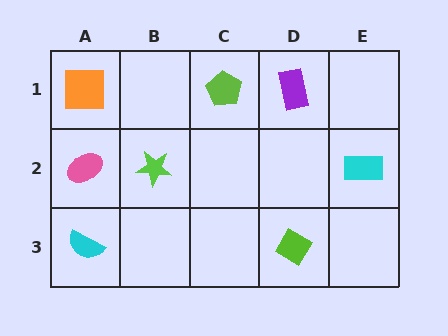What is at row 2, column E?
A cyan rectangle.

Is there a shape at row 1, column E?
No, that cell is empty.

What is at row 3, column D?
A lime diamond.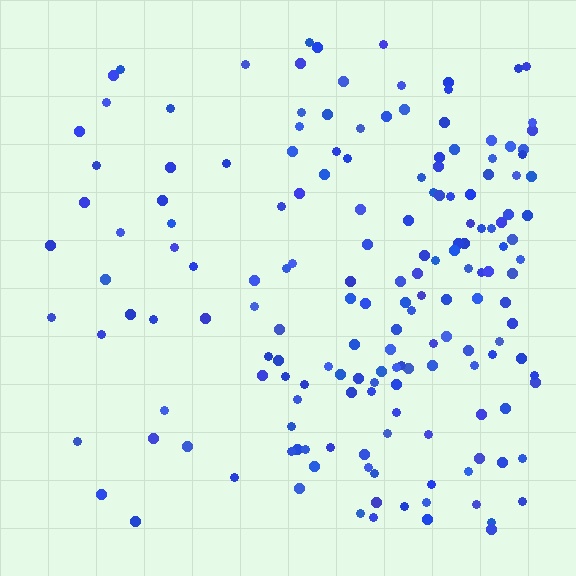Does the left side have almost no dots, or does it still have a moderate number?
Still a moderate number, just noticeably fewer than the right.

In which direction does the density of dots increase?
From left to right, with the right side densest.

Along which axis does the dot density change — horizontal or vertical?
Horizontal.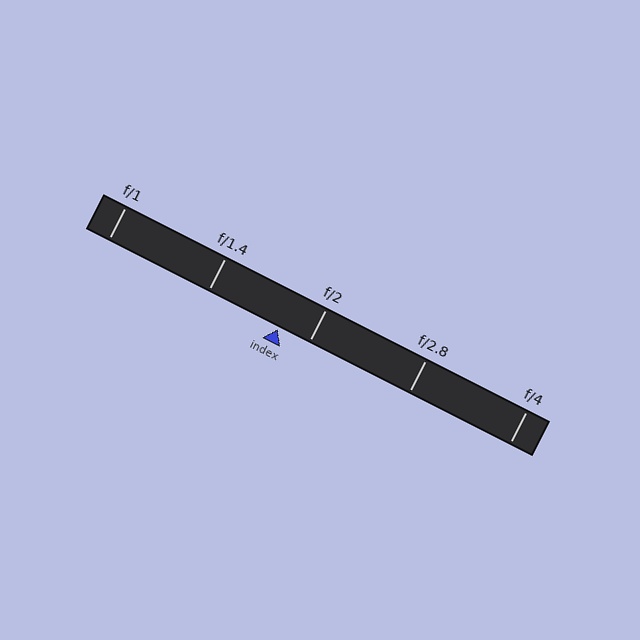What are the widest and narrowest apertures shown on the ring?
The widest aperture shown is f/1 and the narrowest is f/4.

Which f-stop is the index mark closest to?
The index mark is closest to f/2.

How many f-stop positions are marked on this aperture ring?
There are 5 f-stop positions marked.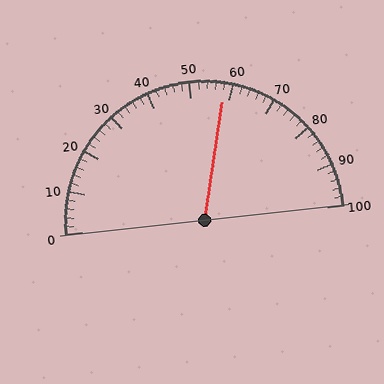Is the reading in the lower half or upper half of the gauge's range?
The reading is in the upper half of the range (0 to 100).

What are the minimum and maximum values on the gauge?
The gauge ranges from 0 to 100.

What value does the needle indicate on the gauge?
The needle indicates approximately 58.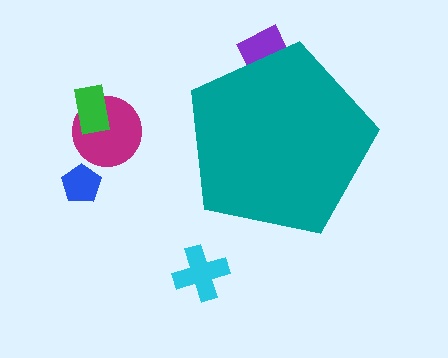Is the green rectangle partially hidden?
No, the green rectangle is fully visible.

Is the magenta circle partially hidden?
No, the magenta circle is fully visible.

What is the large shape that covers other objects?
A teal pentagon.